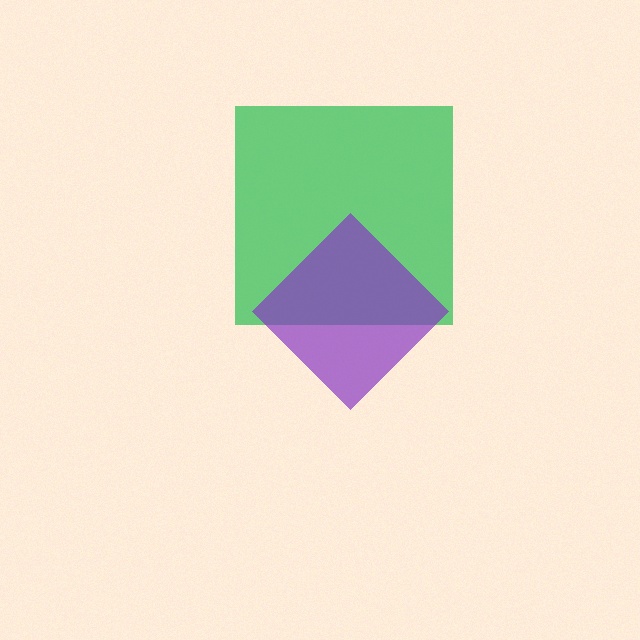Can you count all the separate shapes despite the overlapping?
Yes, there are 2 separate shapes.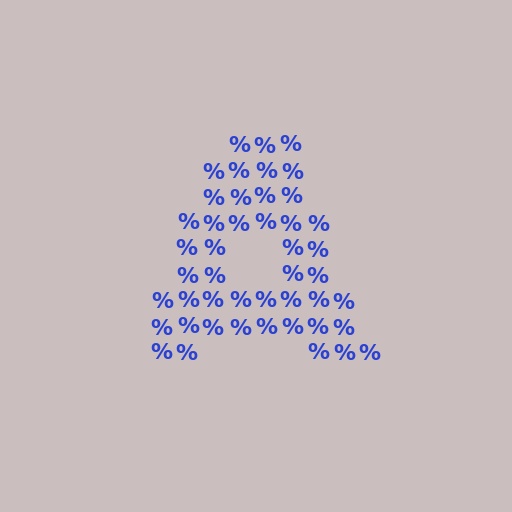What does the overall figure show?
The overall figure shows the letter A.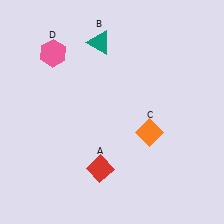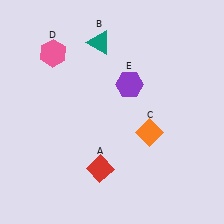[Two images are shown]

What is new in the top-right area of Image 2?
A purple hexagon (E) was added in the top-right area of Image 2.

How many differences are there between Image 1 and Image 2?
There is 1 difference between the two images.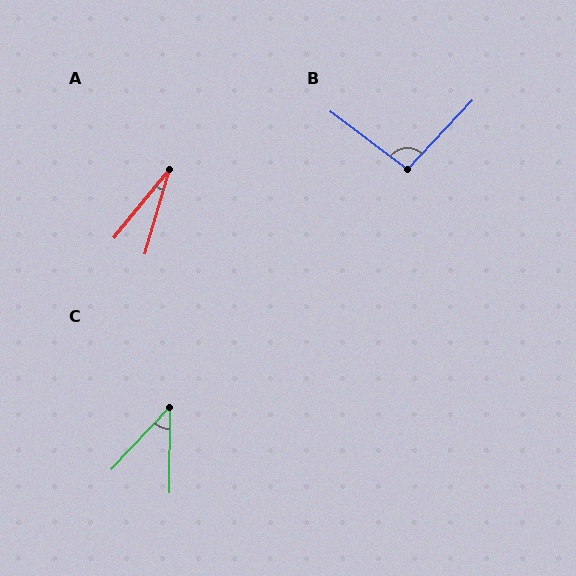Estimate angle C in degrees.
Approximately 43 degrees.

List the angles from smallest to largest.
A (22°), C (43°), B (96°).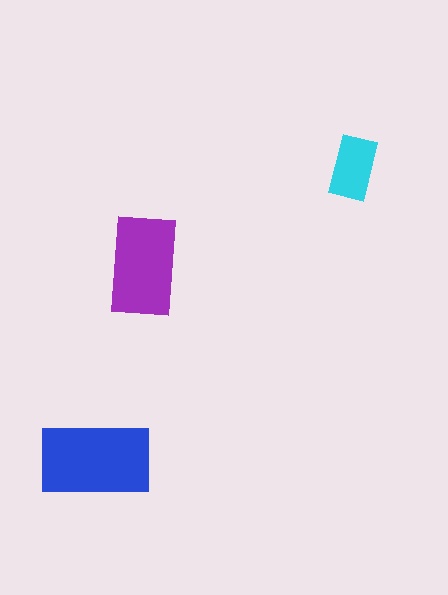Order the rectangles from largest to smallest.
the blue one, the purple one, the cyan one.